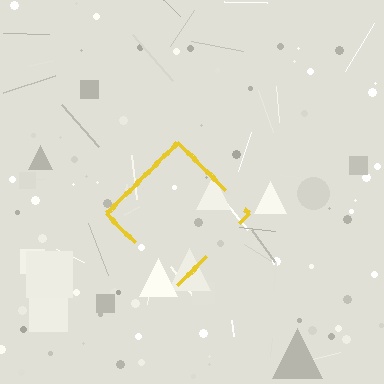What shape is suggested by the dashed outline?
The dashed outline suggests a diamond.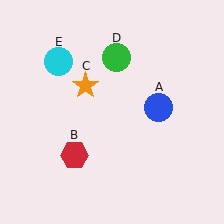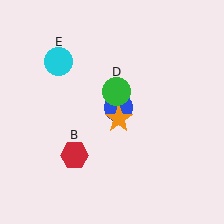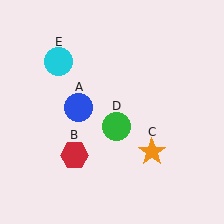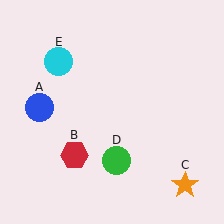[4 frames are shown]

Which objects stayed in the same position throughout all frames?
Red hexagon (object B) and cyan circle (object E) remained stationary.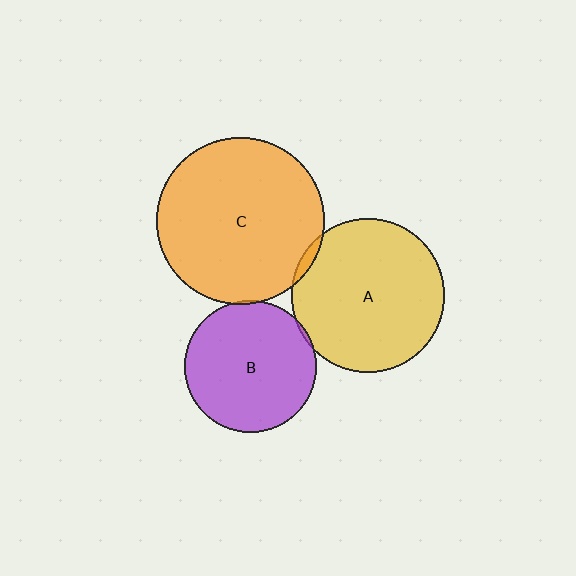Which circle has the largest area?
Circle C (orange).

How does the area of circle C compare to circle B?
Approximately 1.6 times.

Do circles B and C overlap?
Yes.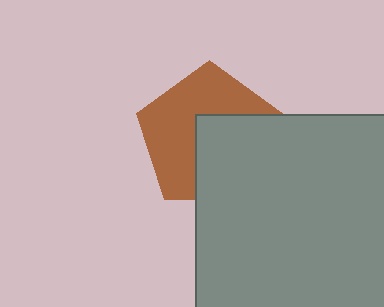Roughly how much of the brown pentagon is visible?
About half of it is visible (roughly 55%).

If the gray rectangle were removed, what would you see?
You would see the complete brown pentagon.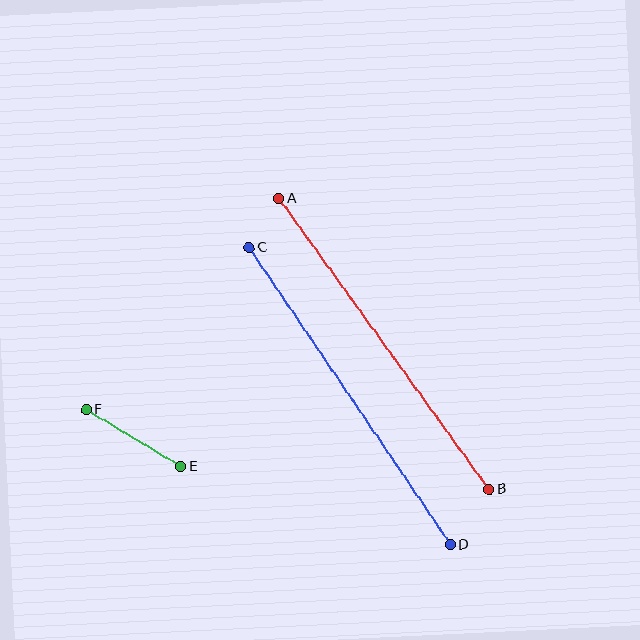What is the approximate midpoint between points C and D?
The midpoint is at approximately (350, 396) pixels.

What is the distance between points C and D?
The distance is approximately 359 pixels.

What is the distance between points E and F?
The distance is approximately 110 pixels.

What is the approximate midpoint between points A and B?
The midpoint is at approximately (384, 344) pixels.